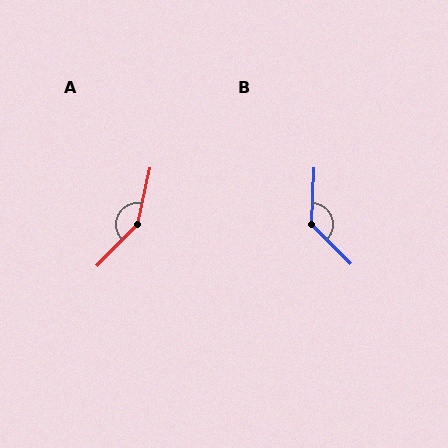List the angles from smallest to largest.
B (133°), A (149°).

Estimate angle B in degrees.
Approximately 133 degrees.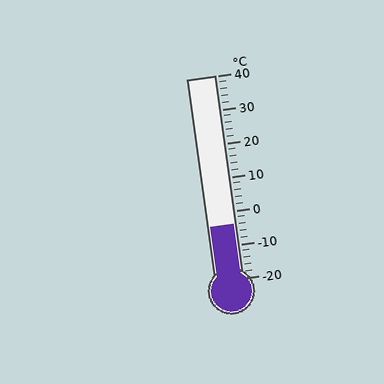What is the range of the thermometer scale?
The thermometer scale ranges from -20°C to 40°C.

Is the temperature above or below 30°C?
The temperature is below 30°C.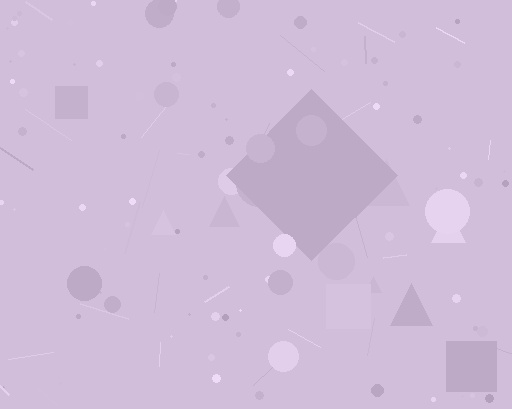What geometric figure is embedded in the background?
A diamond is embedded in the background.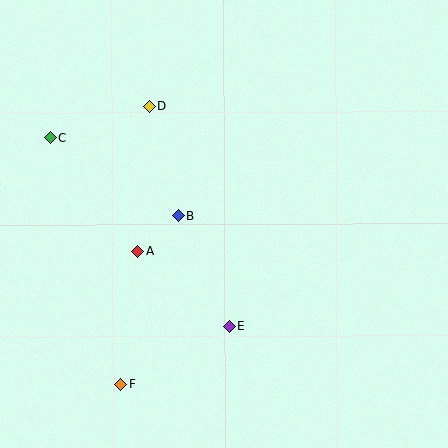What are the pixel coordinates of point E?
Point E is at (230, 326).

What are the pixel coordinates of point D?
Point D is at (149, 107).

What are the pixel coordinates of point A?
Point A is at (138, 251).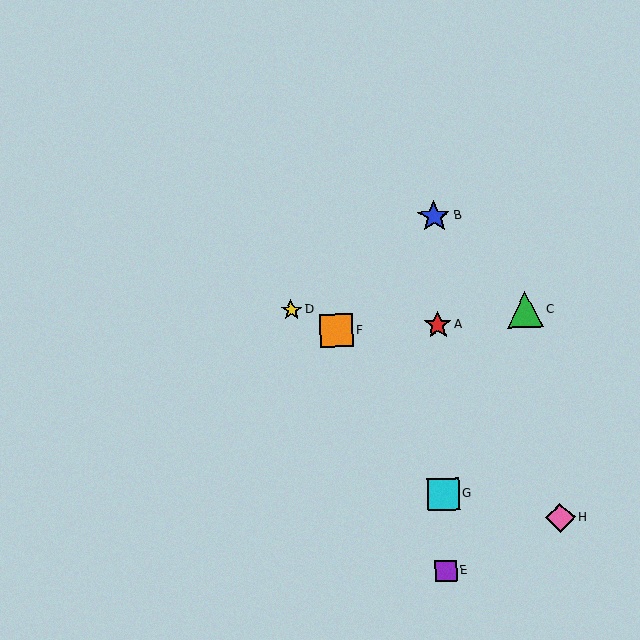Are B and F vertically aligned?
No, B is at x≈434 and F is at x≈337.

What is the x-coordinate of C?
Object C is at x≈525.